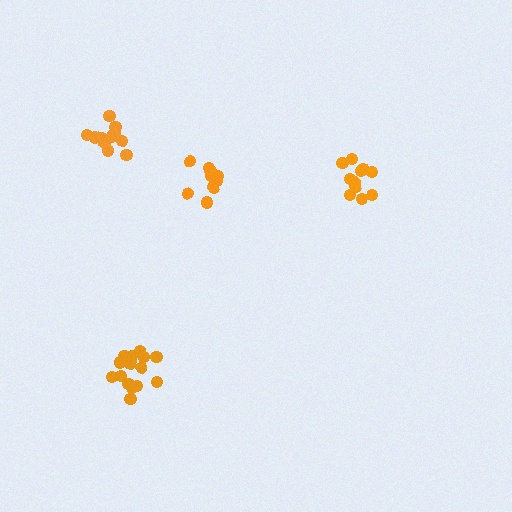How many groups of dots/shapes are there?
There are 4 groups.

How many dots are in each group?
Group 1: 10 dots, Group 2: 16 dots, Group 3: 11 dots, Group 4: 12 dots (49 total).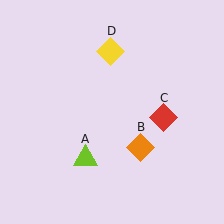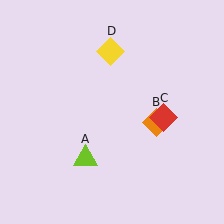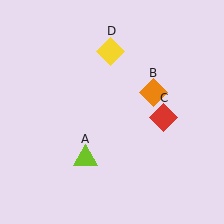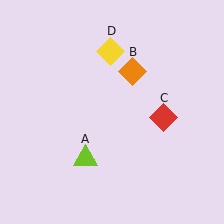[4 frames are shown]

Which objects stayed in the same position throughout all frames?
Lime triangle (object A) and red diamond (object C) and yellow diamond (object D) remained stationary.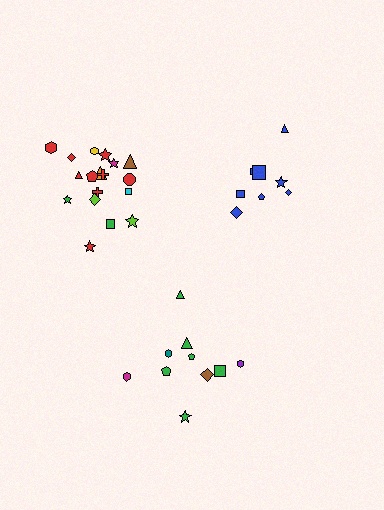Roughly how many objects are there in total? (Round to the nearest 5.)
Roughly 35 objects in total.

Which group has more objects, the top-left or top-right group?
The top-left group.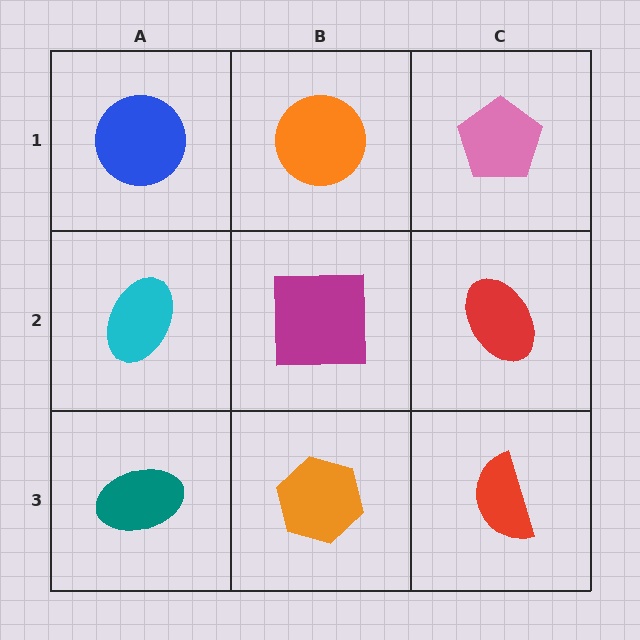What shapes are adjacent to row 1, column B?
A magenta square (row 2, column B), a blue circle (row 1, column A), a pink pentagon (row 1, column C).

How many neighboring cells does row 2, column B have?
4.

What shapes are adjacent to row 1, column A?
A cyan ellipse (row 2, column A), an orange circle (row 1, column B).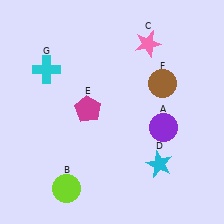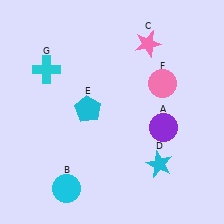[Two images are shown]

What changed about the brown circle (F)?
In Image 1, F is brown. In Image 2, it changed to pink.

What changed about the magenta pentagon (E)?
In Image 1, E is magenta. In Image 2, it changed to cyan.